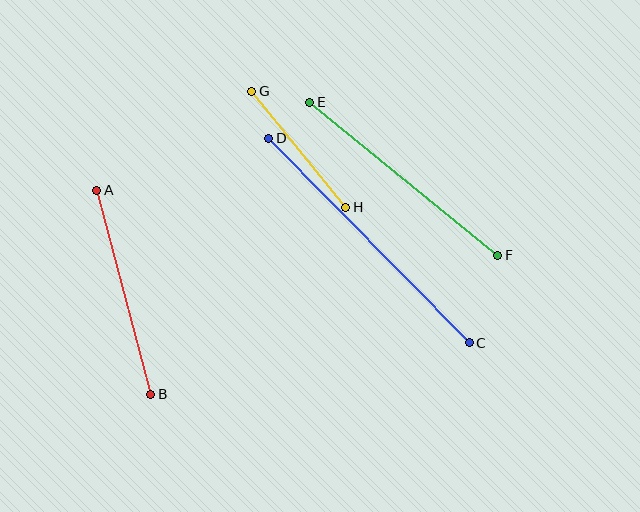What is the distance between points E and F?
The distance is approximately 243 pixels.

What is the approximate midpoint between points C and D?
The midpoint is at approximately (369, 240) pixels.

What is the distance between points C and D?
The distance is approximately 286 pixels.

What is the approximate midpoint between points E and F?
The midpoint is at approximately (404, 179) pixels.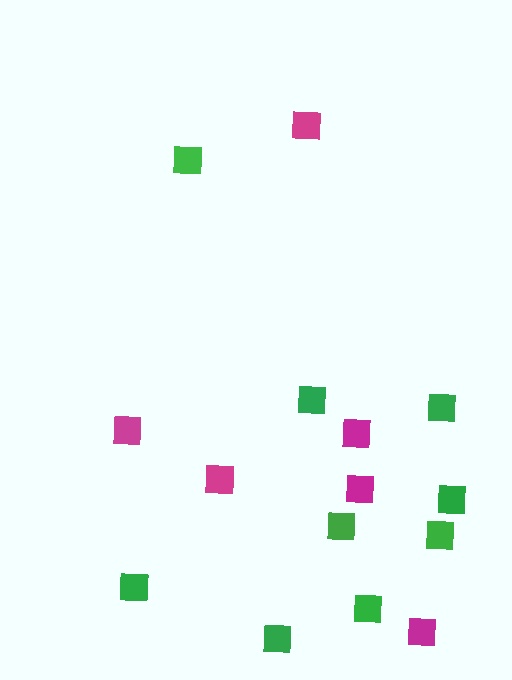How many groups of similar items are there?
There are 2 groups: one group of magenta squares (6) and one group of green squares (9).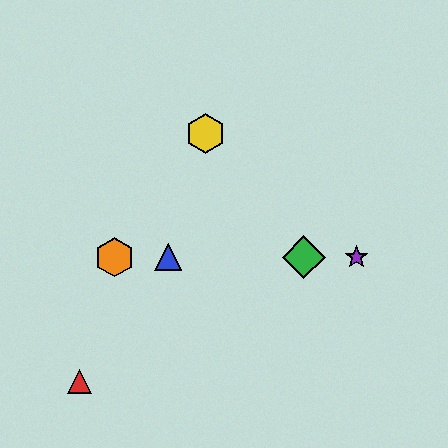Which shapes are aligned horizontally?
The blue triangle, the green diamond, the purple star, the orange hexagon are aligned horizontally.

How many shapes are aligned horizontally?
4 shapes (the blue triangle, the green diamond, the purple star, the orange hexagon) are aligned horizontally.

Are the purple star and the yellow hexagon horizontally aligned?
No, the purple star is at y≈257 and the yellow hexagon is at y≈133.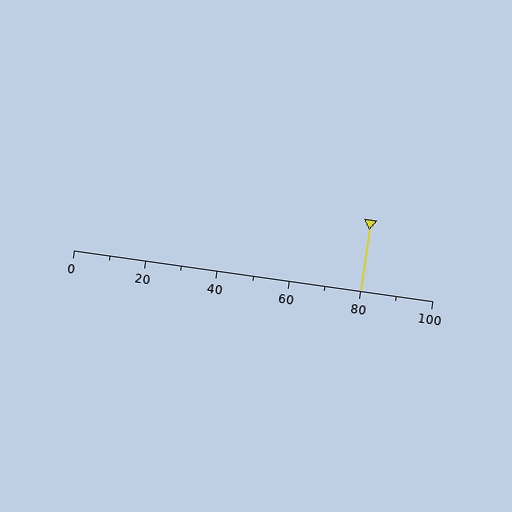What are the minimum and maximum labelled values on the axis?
The axis runs from 0 to 100.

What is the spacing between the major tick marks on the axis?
The major ticks are spaced 20 apart.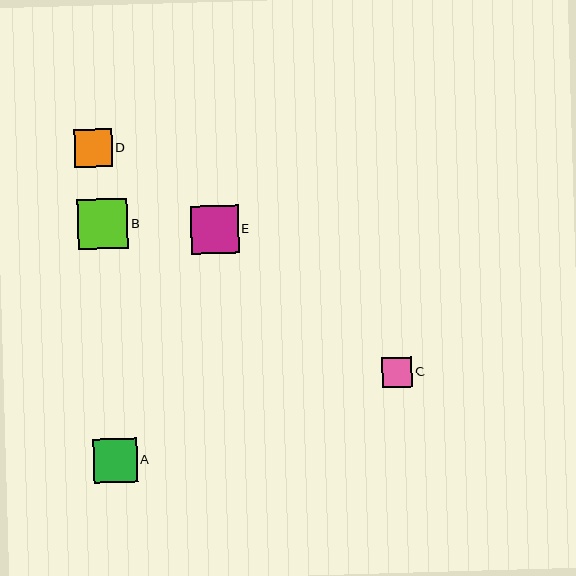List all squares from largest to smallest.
From largest to smallest: B, E, A, D, C.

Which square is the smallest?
Square C is the smallest with a size of approximately 31 pixels.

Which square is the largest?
Square B is the largest with a size of approximately 50 pixels.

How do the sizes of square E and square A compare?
Square E and square A are approximately the same size.